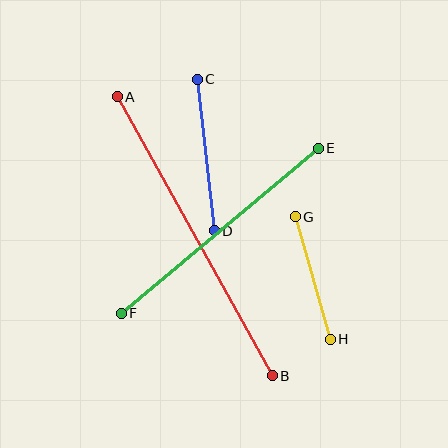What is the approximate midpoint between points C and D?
The midpoint is at approximately (206, 155) pixels.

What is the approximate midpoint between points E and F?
The midpoint is at approximately (220, 231) pixels.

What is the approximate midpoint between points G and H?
The midpoint is at approximately (313, 278) pixels.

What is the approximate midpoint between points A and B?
The midpoint is at approximately (195, 236) pixels.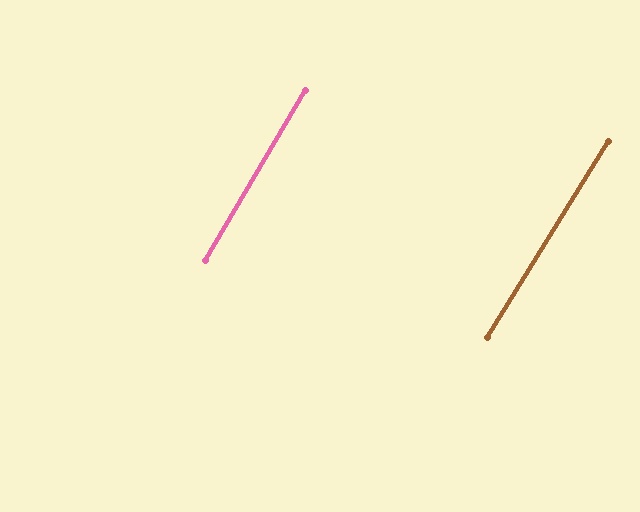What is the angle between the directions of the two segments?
Approximately 1 degree.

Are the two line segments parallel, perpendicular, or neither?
Parallel — their directions differ by only 1.1°.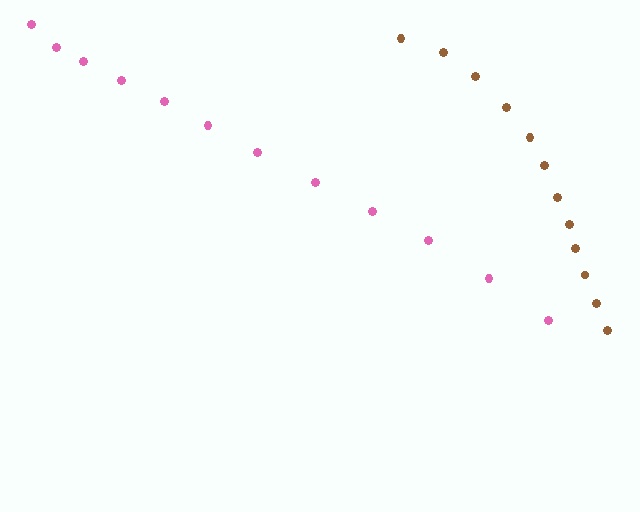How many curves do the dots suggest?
There are 2 distinct paths.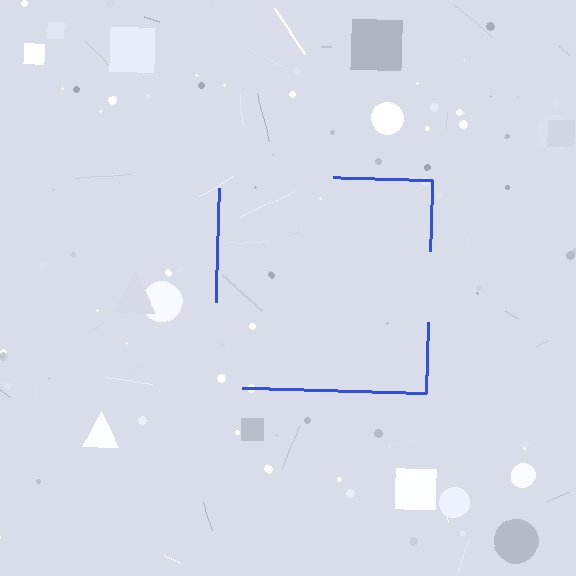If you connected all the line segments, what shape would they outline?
They would outline a square.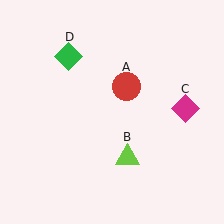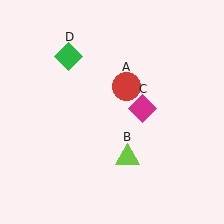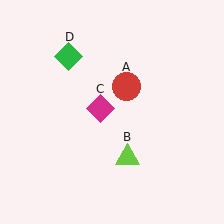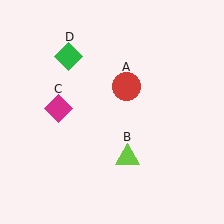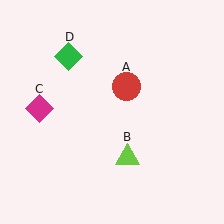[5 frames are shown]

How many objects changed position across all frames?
1 object changed position: magenta diamond (object C).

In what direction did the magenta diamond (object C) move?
The magenta diamond (object C) moved left.